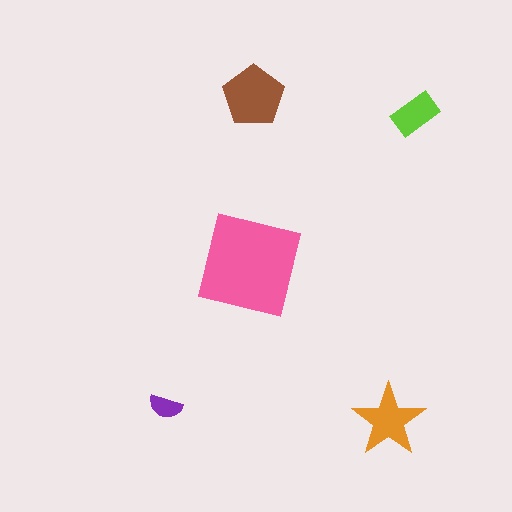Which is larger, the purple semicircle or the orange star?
The orange star.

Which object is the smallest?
The purple semicircle.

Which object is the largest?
The pink square.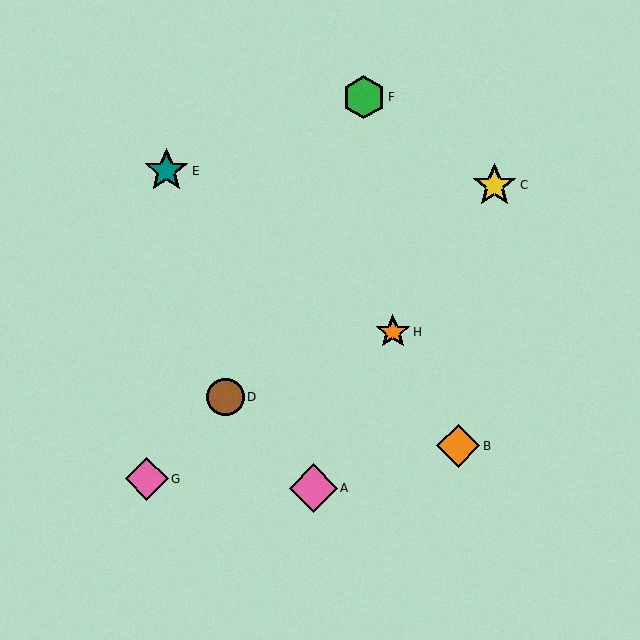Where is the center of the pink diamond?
The center of the pink diamond is at (313, 488).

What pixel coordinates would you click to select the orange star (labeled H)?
Click at (393, 332) to select the orange star H.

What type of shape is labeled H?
Shape H is an orange star.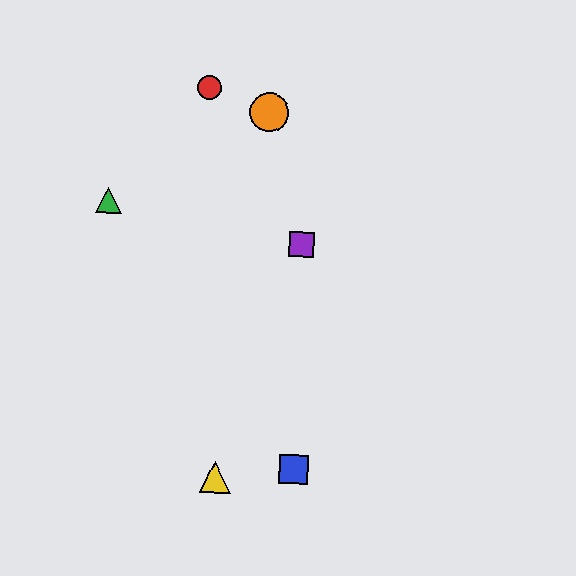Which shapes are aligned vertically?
The blue square, the purple square are aligned vertically.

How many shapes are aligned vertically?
2 shapes (the blue square, the purple square) are aligned vertically.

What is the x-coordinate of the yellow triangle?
The yellow triangle is at x≈215.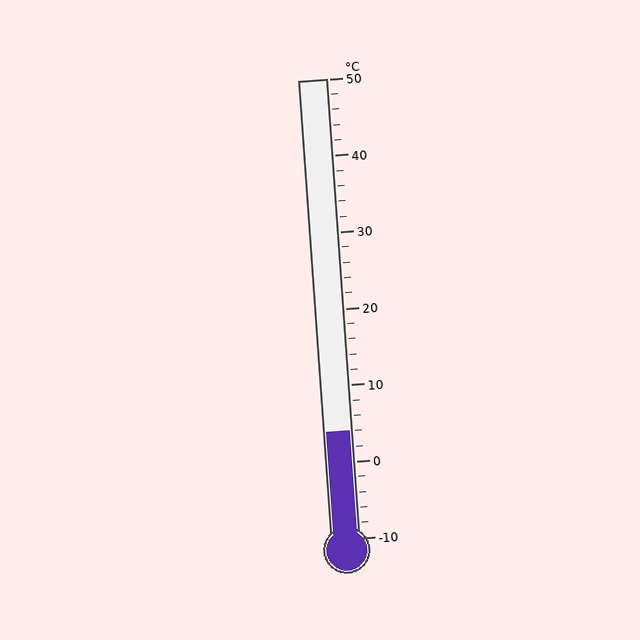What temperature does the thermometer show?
The thermometer shows approximately 4°C.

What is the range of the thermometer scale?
The thermometer scale ranges from -10°C to 50°C.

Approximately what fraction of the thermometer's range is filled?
The thermometer is filled to approximately 25% of its range.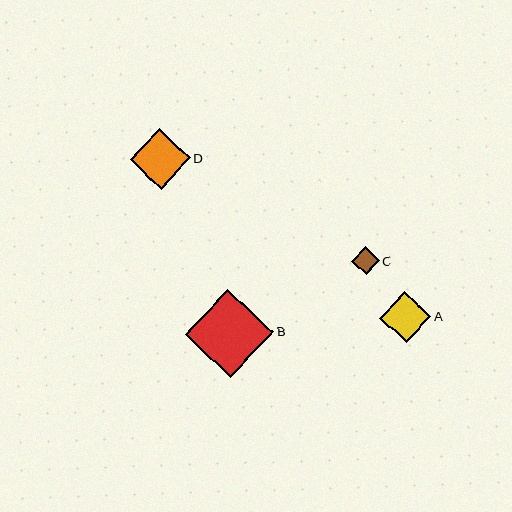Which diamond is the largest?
Diamond B is the largest with a size of approximately 88 pixels.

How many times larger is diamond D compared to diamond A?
Diamond D is approximately 1.2 times the size of diamond A.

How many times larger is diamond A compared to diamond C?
Diamond A is approximately 1.8 times the size of diamond C.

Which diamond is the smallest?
Diamond C is the smallest with a size of approximately 28 pixels.